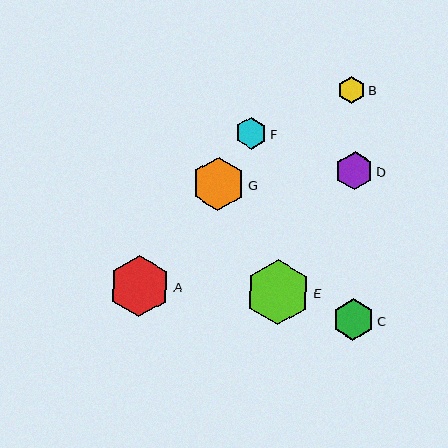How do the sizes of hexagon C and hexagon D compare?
Hexagon C and hexagon D are approximately the same size.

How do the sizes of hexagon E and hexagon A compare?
Hexagon E and hexagon A are approximately the same size.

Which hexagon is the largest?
Hexagon E is the largest with a size of approximately 65 pixels.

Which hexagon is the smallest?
Hexagon B is the smallest with a size of approximately 27 pixels.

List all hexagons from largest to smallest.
From largest to smallest: E, A, G, C, D, F, B.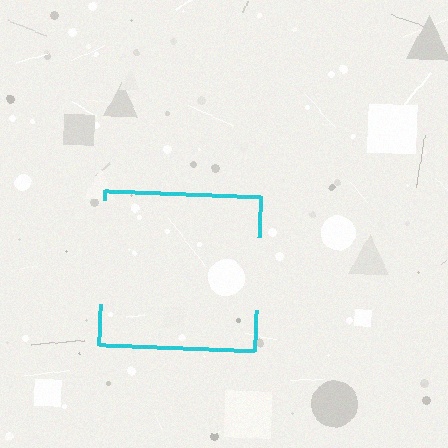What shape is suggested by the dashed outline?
The dashed outline suggests a square.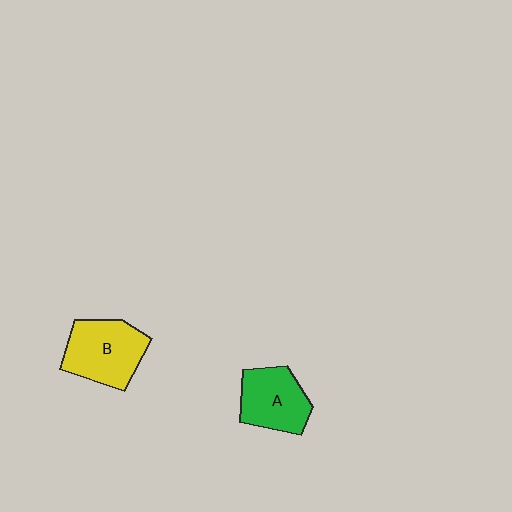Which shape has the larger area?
Shape B (yellow).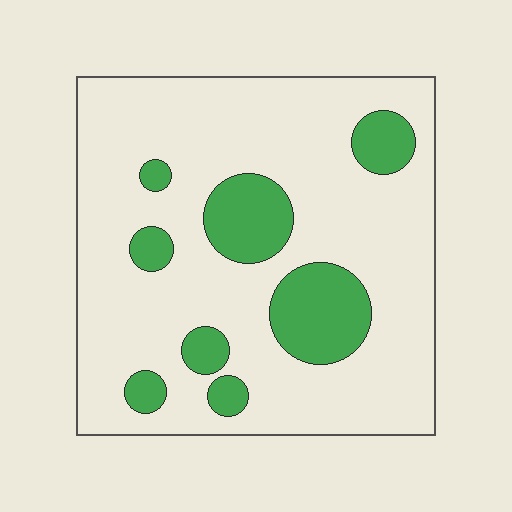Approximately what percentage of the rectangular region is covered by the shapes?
Approximately 20%.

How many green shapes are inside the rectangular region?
8.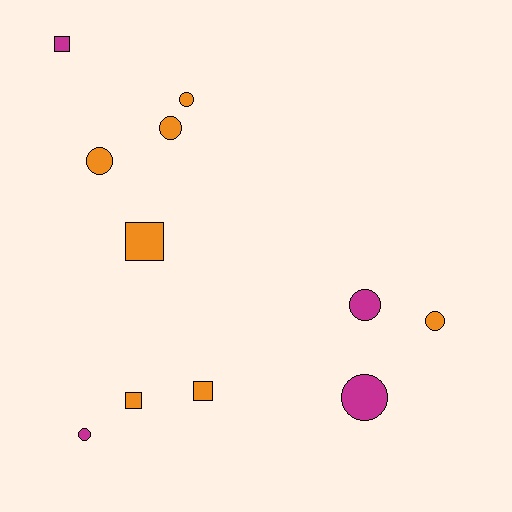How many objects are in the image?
There are 11 objects.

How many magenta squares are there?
There is 1 magenta square.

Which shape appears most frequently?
Circle, with 7 objects.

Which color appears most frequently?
Orange, with 7 objects.